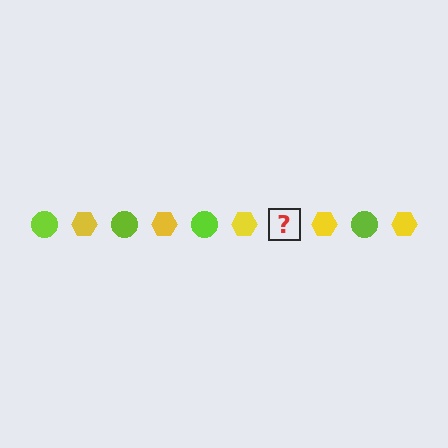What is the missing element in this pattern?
The missing element is a lime circle.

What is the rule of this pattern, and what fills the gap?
The rule is that the pattern alternates between lime circle and yellow hexagon. The gap should be filled with a lime circle.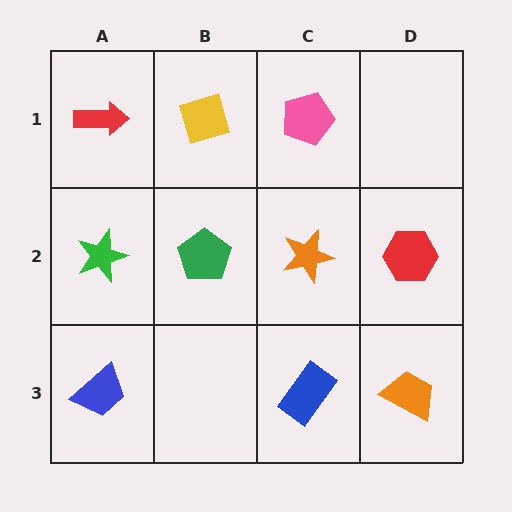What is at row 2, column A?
A green star.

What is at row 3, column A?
A blue trapezoid.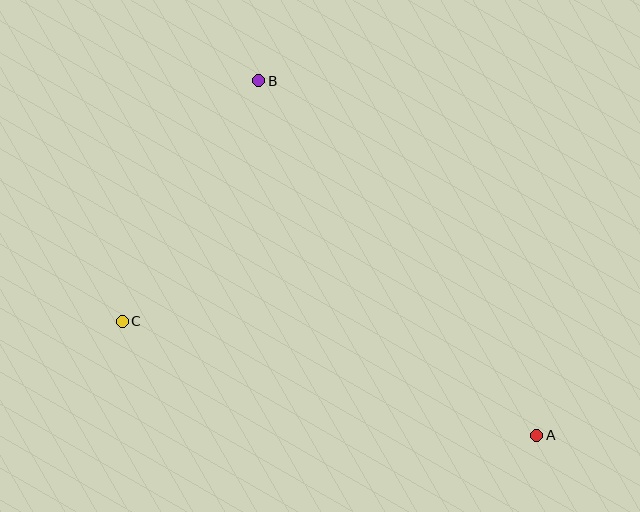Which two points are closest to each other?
Points B and C are closest to each other.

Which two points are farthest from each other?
Points A and B are farthest from each other.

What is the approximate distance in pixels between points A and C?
The distance between A and C is approximately 430 pixels.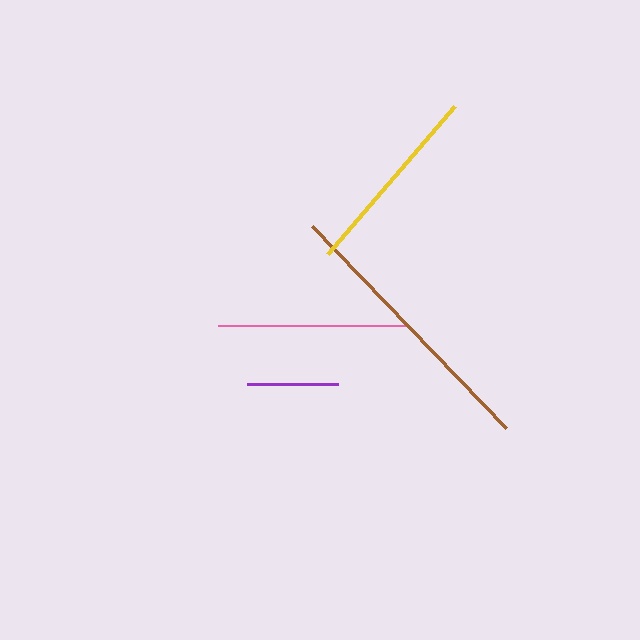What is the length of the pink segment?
The pink segment is approximately 191 pixels long.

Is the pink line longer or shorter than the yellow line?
The yellow line is longer than the pink line.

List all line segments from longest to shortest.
From longest to shortest: brown, yellow, pink, purple.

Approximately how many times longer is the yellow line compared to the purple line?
The yellow line is approximately 2.1 times the length of the purple line.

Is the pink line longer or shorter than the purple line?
The pink line is longer than the purple line.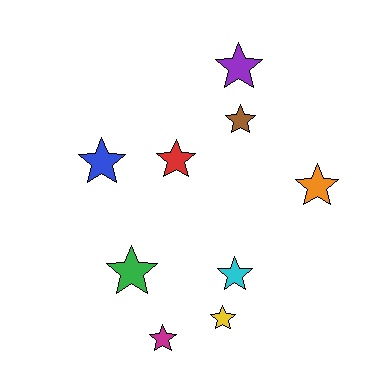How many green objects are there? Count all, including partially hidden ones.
There is 1 green object.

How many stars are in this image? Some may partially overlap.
There are 9 stars.